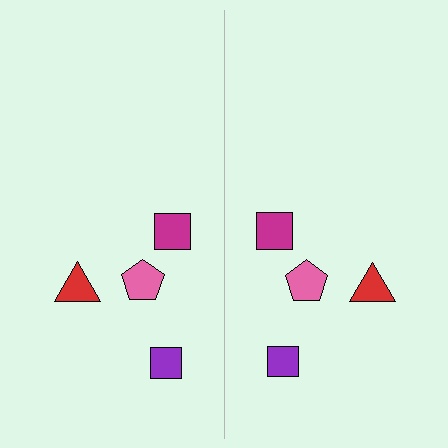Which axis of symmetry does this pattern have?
The pattern has a vertical axis of symmetry running through the center of the image.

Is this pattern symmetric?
Yes, this pattern has bilateral (reflection) symmetry.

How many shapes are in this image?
There are 8 shapes in this image.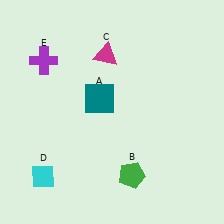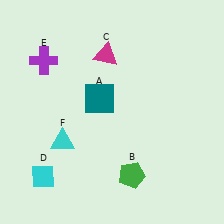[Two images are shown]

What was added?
A cyan triangle (F) was added in Image 2.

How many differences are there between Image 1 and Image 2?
There is 1 difference between the two images.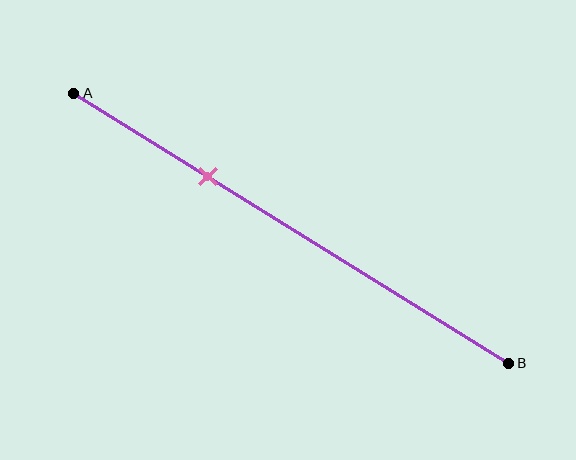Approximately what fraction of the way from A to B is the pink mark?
The pink mark is approximately 30% of the way from A to B.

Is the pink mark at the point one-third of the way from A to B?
Yes, the mark is approximately at the one-third point.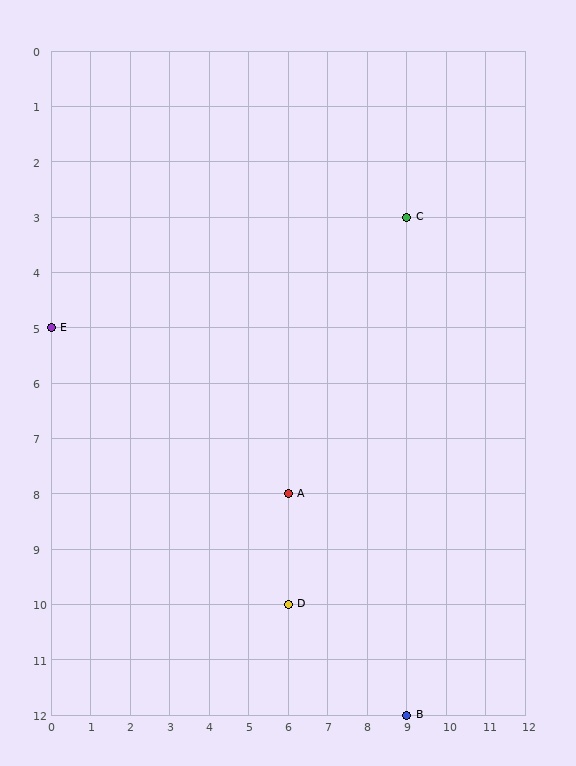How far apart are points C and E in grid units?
Points C and E are 9 columns and 2 rows apart (about 9.2 grid units diagonally).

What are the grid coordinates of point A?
Point A is at grid coordinates (6, 8).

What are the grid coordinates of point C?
Point C is at grid coordinates (9, 3).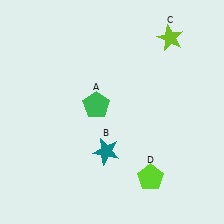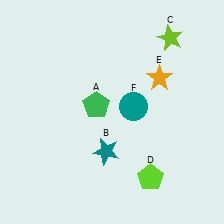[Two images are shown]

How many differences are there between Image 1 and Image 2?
There are 2 differences between the two images.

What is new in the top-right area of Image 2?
A teal circle (F) was added in the top-right area of Image 2.